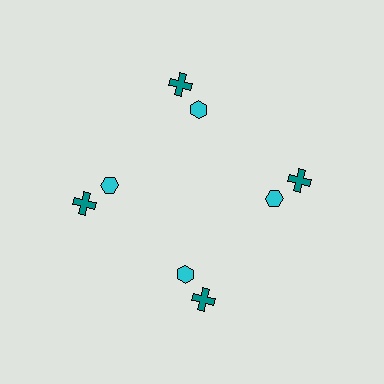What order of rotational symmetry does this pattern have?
This pattern has 4-fold rotational symmetry.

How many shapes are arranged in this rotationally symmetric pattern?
There are 8 shapes, arranged in 4 groups of 2.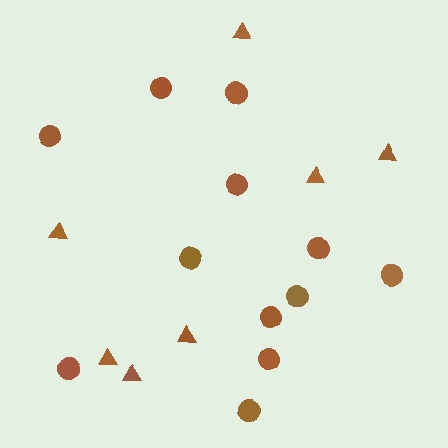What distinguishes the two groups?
There are 2 groups: one group of triangles (7) and one group of circles (12).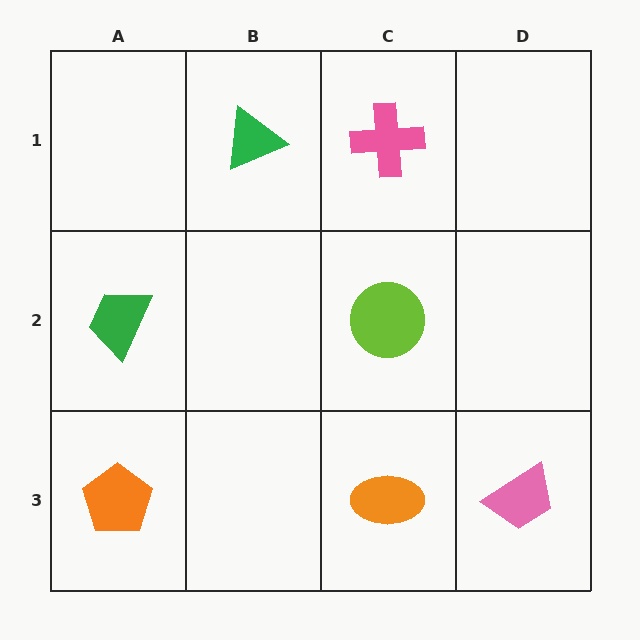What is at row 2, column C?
A lime circle.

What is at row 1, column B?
A green triangle.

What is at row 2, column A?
A green trapezoid.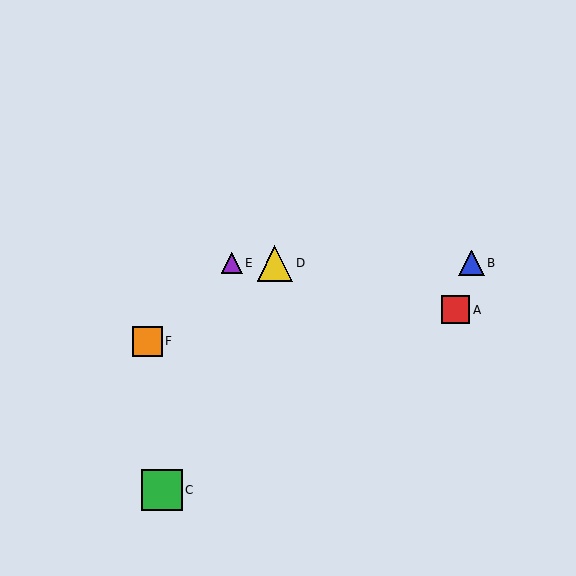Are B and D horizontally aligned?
Yes, both are at y≈263.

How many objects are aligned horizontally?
3 objects (B, D, E) are aligned horizontally.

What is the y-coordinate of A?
Object A is at y≈310.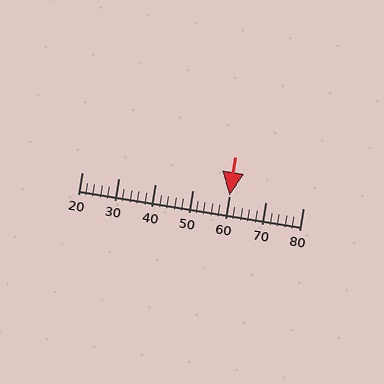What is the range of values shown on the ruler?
The ruler shows values from 20 to 80.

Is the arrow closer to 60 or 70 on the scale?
The arrow is closer to 60.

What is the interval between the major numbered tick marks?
The major tick marks are spaced 10 units apart.